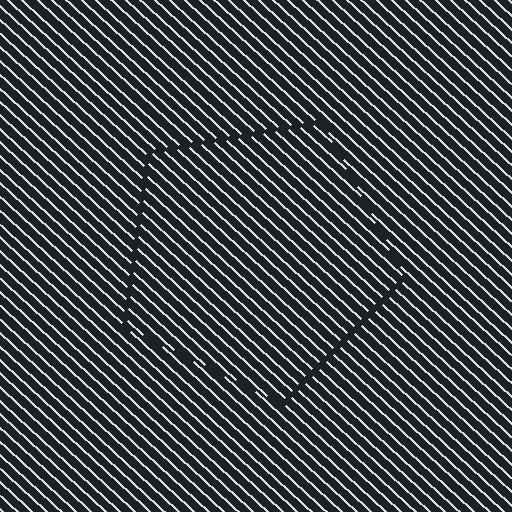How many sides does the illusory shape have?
5 sides — the line-ends trace a pentagon.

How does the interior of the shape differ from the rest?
The interior of the shape contains the same grating, shifted by half a period — the contour is defined by the phase discontinuity where line-ends from the inner and outer gratings abut.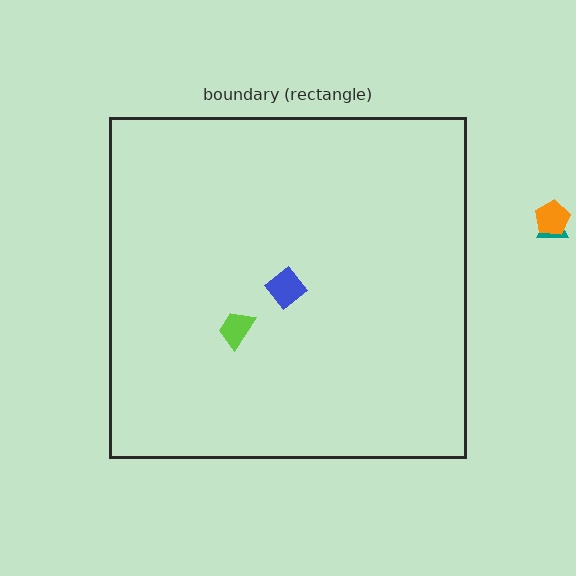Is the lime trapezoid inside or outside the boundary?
Inside.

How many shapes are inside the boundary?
2 inside, 2 outside.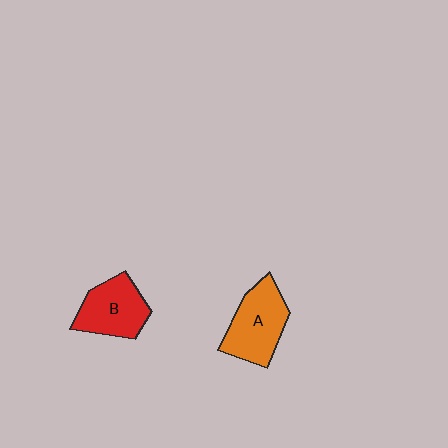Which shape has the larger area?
Shape A (orange).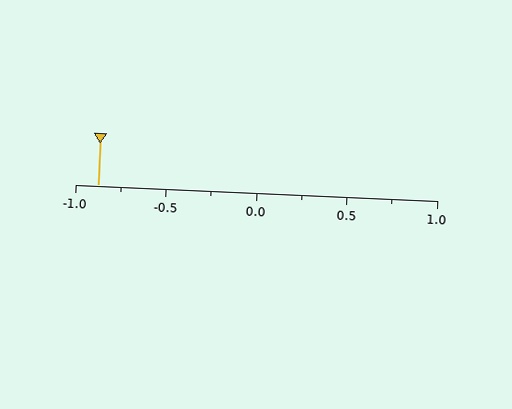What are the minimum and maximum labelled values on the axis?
The axis runs from -1.0 to 1.0.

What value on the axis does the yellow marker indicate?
The marker indicates approximately -0.88.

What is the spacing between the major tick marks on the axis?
The major ticks are spaced 0.5 apart.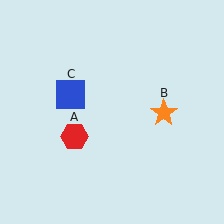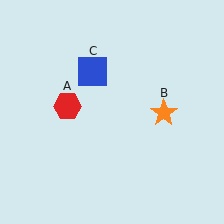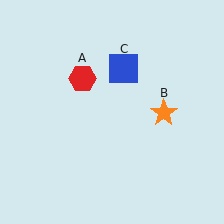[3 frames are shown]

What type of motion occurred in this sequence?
The red hexagon (object A), blue square (object C) rotated clockwise around the center of the scene.